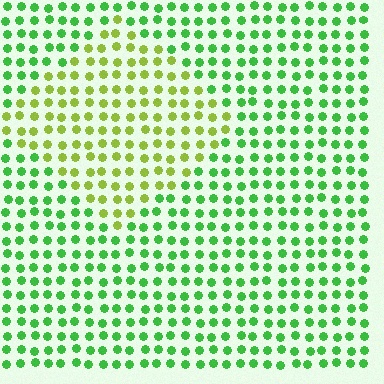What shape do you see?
I see a diamond.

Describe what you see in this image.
The image is filled with small green elements in a uniform arrangement. A diamond-shaped region is visible where the elements are tinted to a slightly different hue, forming a subtle color boundary.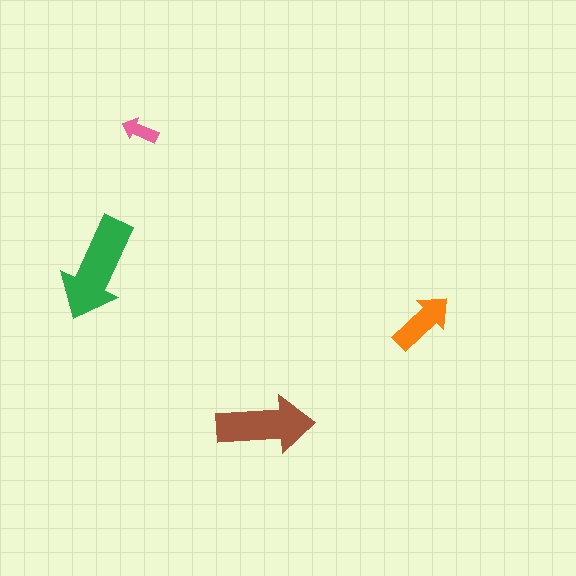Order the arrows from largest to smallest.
the green one, the brown one, the orange one, the pink one.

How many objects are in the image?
There are 4 objects in the image.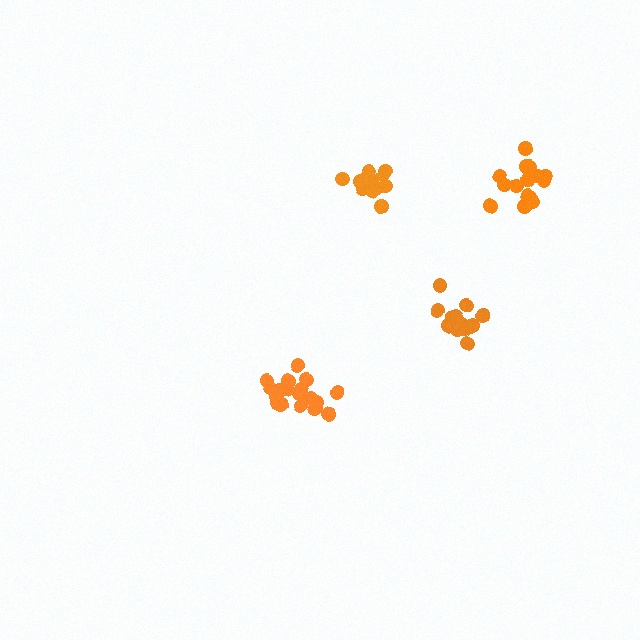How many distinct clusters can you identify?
There are 4 distinct clusters.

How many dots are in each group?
Group 1: 17 dots, Group 2: 16 dots, Group 3: 14 dots, Group 4: 18 dots (65 total).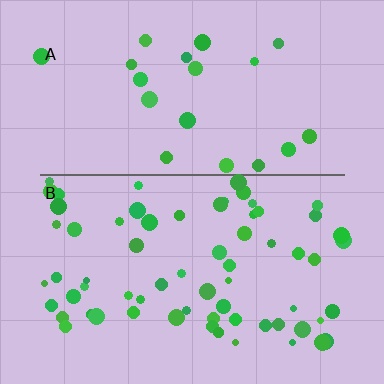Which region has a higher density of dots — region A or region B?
B (the bottom).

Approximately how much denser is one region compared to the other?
Approximately 2.9× — region B over region A.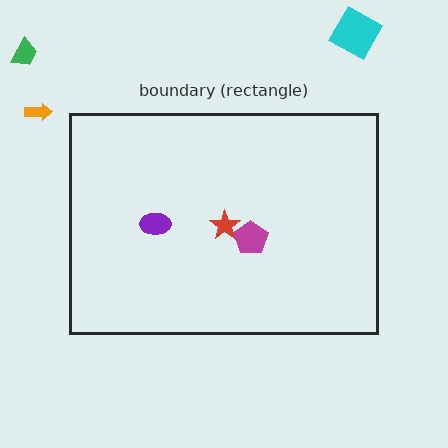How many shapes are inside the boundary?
3 inside, 3 outside.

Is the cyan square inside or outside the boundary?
Outside.